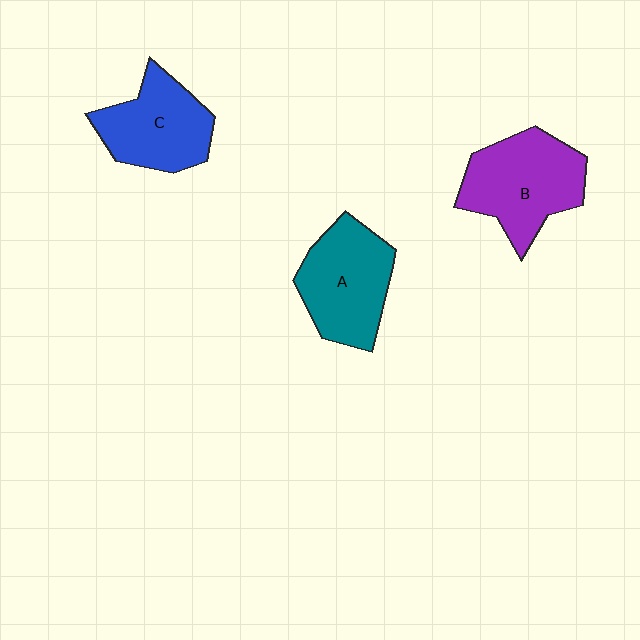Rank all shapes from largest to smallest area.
From largest to smallest: B (purple), A (teal), C (blue).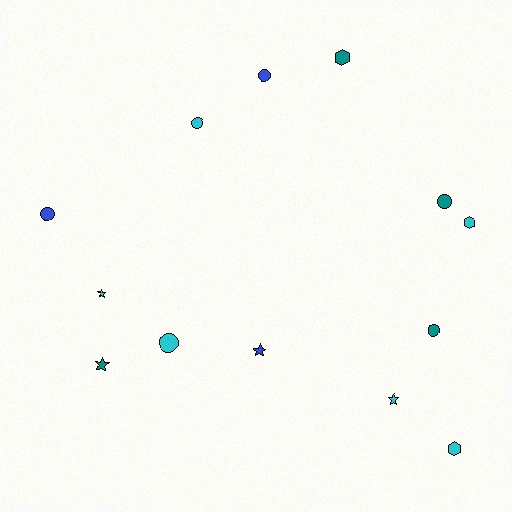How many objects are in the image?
There are 13 objects.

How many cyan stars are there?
There are 2 cyan stars.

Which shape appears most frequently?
Circle, with 6 objects.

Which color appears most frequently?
Cyan, with 6 objects.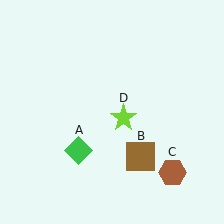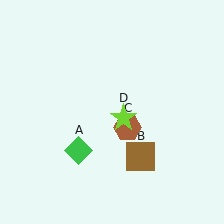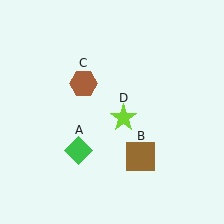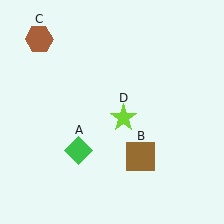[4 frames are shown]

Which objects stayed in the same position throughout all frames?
Green diamond (object A) and brown square (object B) and lime star (object D) remained stationary.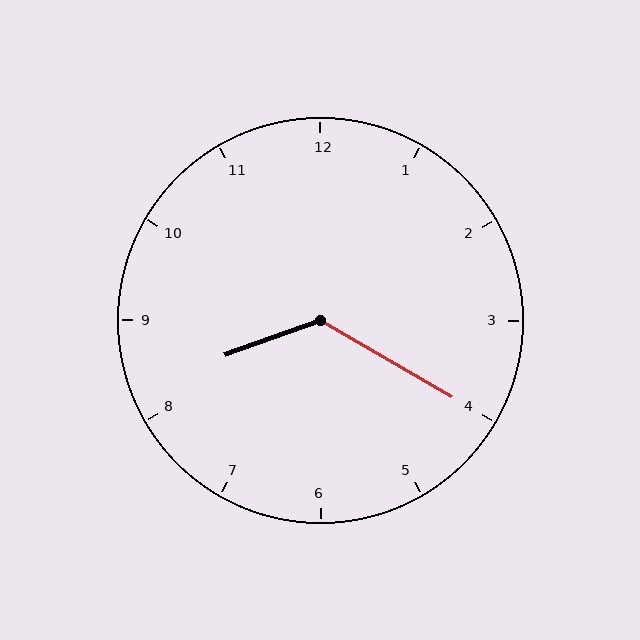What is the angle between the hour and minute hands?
Approximately 130 degrees.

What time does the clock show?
8:20.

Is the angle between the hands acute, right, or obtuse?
It is obtuse.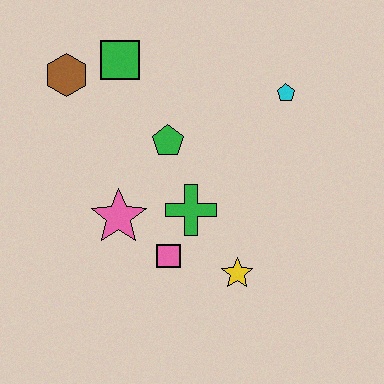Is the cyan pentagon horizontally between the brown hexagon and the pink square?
No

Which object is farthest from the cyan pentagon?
The brown hexagon is farthest from the cyan pentagon.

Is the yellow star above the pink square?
No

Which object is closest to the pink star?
The pink square is closest to the pink star.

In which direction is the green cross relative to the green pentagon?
The green cross is below the green pentagon.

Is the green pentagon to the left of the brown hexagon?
No